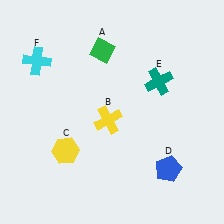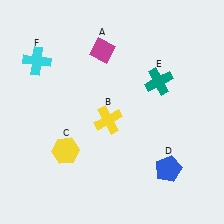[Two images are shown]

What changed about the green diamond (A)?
In Image 1, A is green. In Image 2, it changed to magenta.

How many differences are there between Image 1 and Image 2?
There is 1 difference between the two images.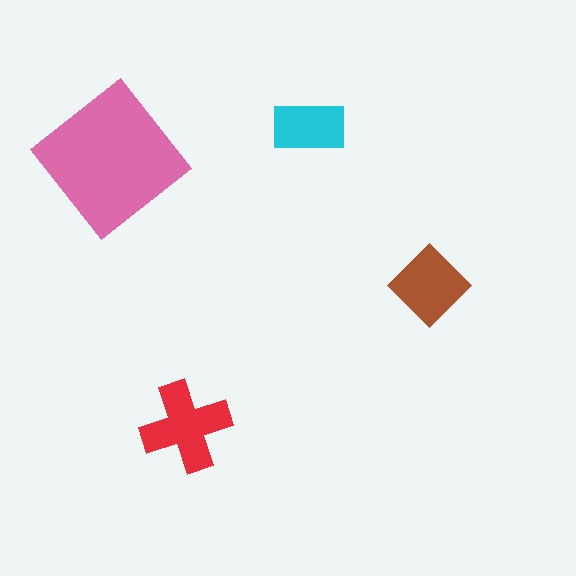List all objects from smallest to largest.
The cyan rectangle, the brown diamond, the red cross, the pink diamond.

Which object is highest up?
The cyan rectangle is topmost.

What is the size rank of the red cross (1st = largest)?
2nd.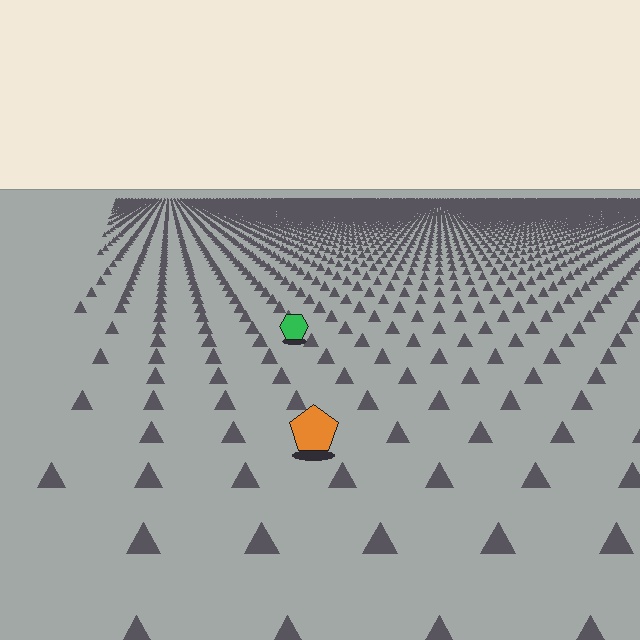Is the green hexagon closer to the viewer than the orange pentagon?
No. The orange pentagon is closer — you can tell from the texture gradient: the ground texture is coarser near it.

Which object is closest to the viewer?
The orange pentagon is closest. The texture marks near it are larger and more spread out.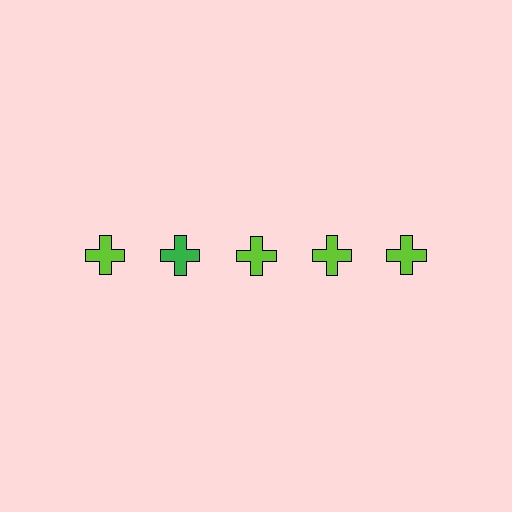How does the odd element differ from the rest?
It has a different color: green instead of lime.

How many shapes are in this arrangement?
There are 5 shapes arranged in a grid pattern.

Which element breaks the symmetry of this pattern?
The green cross in the top row, second from left column breaks the symmetry. All other shapes are lime crosses.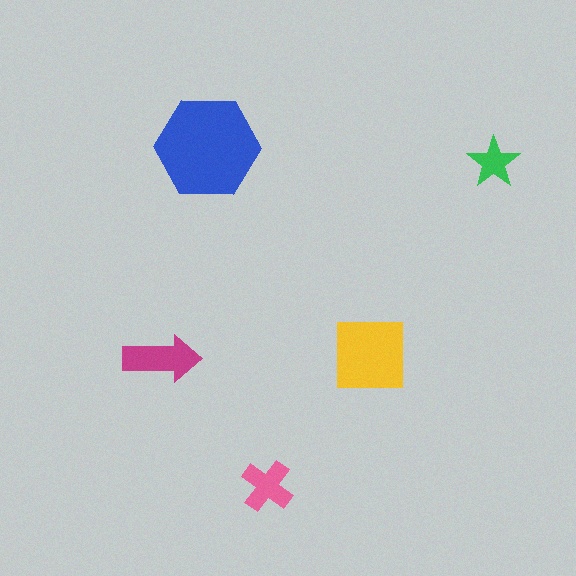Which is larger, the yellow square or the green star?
The yellow square.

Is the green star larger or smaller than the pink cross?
Smaller.